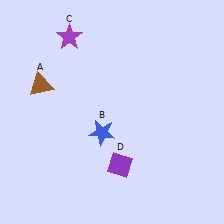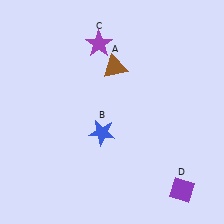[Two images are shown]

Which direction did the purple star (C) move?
The purple star (C) moved right.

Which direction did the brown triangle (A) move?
The brown triangle (A) moved right.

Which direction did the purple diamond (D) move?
The purple diamond (D) moved right.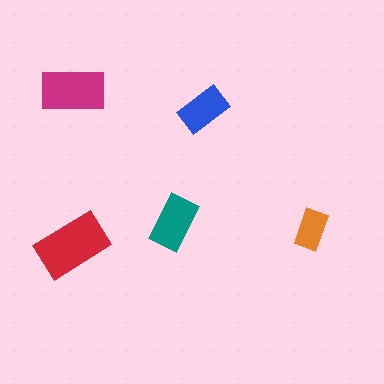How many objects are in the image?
There are 5 objects in the image.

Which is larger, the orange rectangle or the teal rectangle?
The teal one.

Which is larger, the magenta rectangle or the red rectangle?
The red one.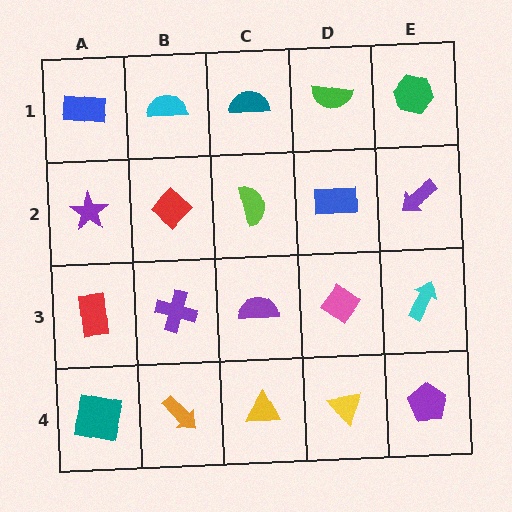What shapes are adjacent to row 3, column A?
A purple star (row 2, column A), a teal square (row 4, column A), a purple cross (row 3, column B).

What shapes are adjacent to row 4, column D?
A pink diamond (row 3, column D), a yellow triangle (row 4, column C), a purple pentagon (row 4, column E).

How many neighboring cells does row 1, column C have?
3.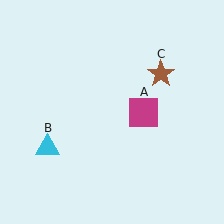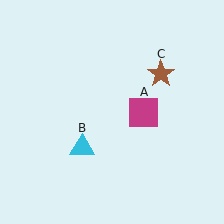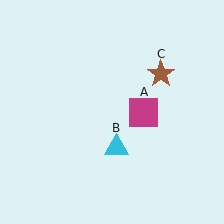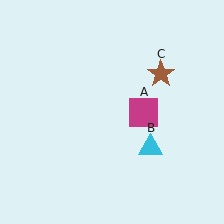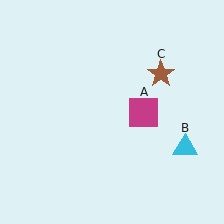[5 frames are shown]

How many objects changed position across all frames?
1 object changed position: cyan triangle (object B).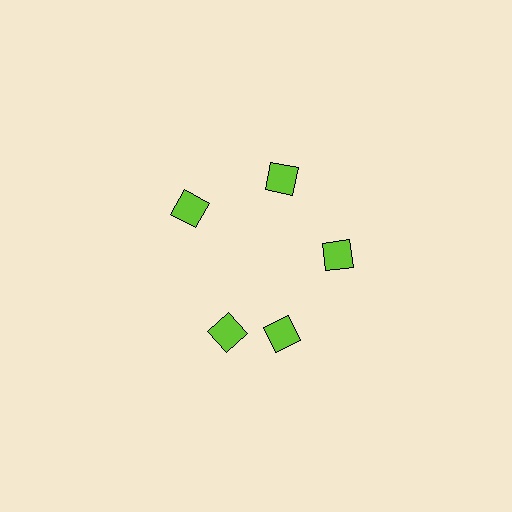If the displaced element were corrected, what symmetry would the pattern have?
It would have 5-fold rotational symmetry — the pattern would map onto itself every 72 degrees.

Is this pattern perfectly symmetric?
No. The 5 lime diamonds are arranged in a ring, but one element near the 8 o'clock position is rotated out of alignment along the ring, breaking the 5-fold rotational symmetry.